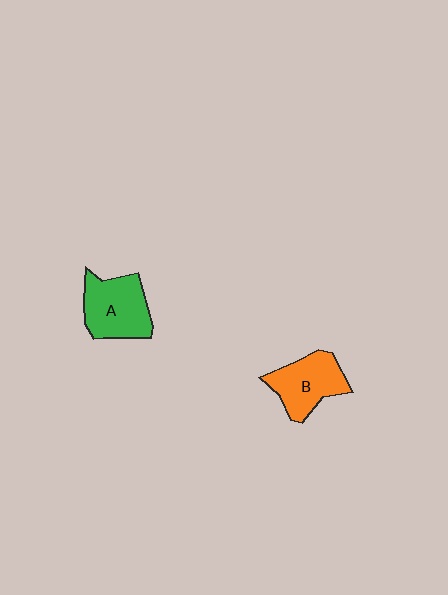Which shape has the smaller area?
Shape B (orange).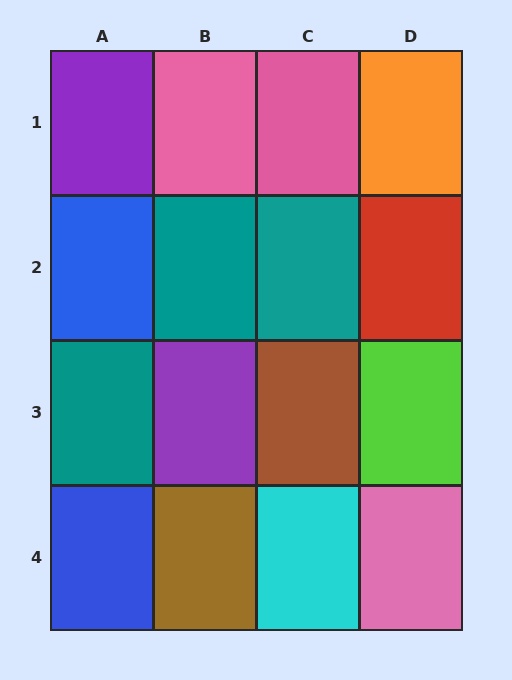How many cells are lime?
1 cell is lime.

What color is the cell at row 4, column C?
Cyan.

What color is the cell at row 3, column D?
Lime.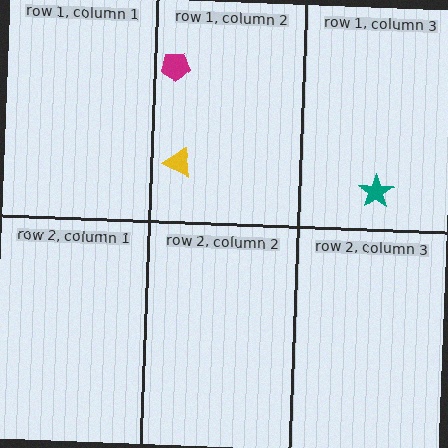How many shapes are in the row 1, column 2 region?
2.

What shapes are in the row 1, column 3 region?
The teal star.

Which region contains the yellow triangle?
The row 1, column 2 region.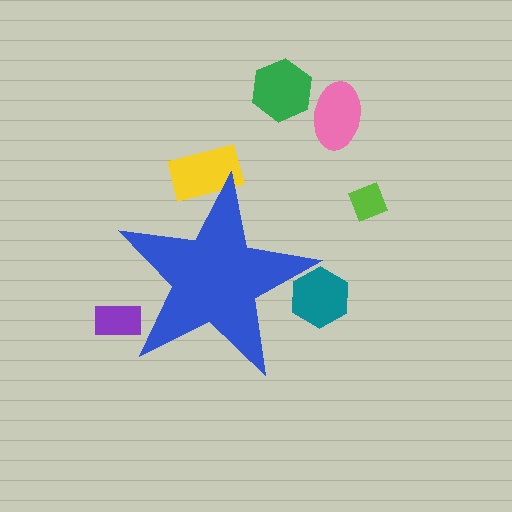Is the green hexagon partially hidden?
No, the green hexagon is fully visible.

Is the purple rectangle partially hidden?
Yes, the purple rectangle is partially hidden behind the blue star.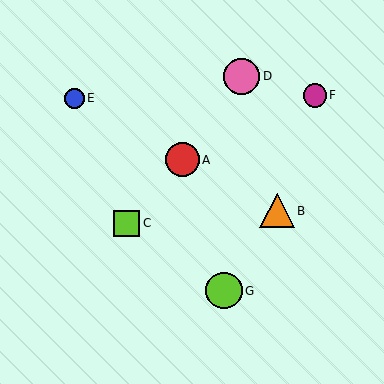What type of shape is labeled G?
Shape G is a lime circle.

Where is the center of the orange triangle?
The center of the orange triangle is at (277, 211).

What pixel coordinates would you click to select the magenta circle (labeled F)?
Click at (315, 95) to select the magenta circle F.